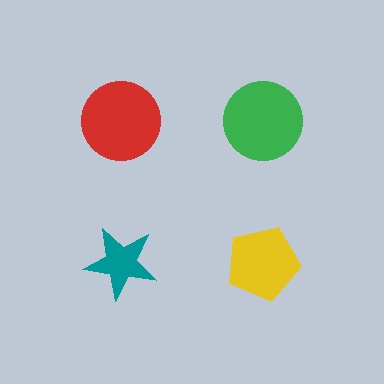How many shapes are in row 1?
2 shapes.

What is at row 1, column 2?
A green circle.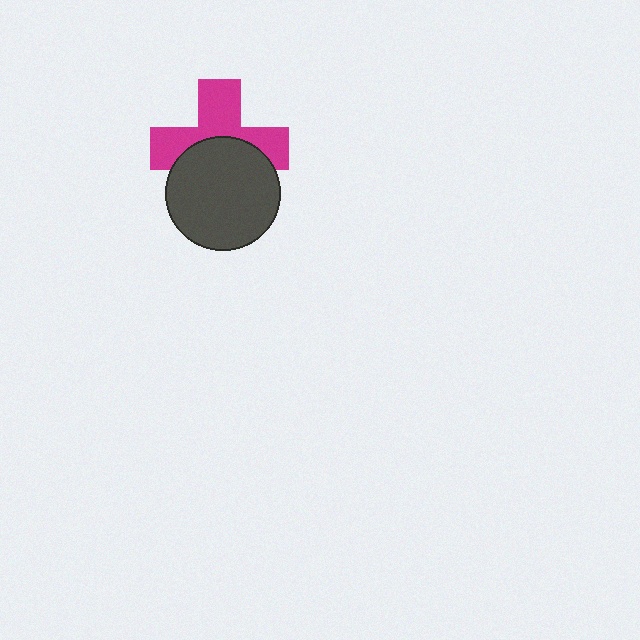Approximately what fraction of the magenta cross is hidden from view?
Roughly 46% of the magenta cross is hidden behind the dark gray circle.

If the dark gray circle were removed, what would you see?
You would see the complete magenta cross.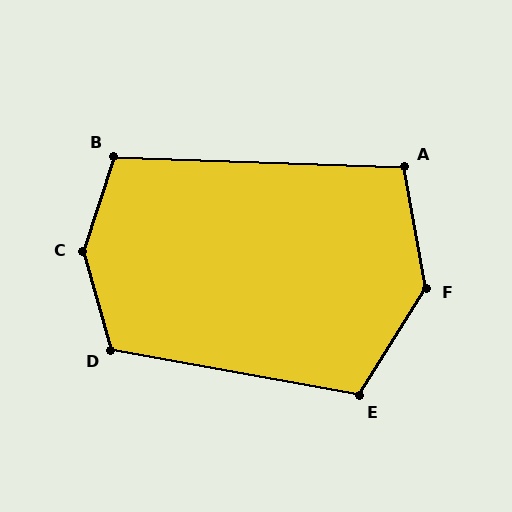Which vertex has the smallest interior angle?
A, at approximately 102 degrees.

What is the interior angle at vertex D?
Approximately 116 degrees (obtuse).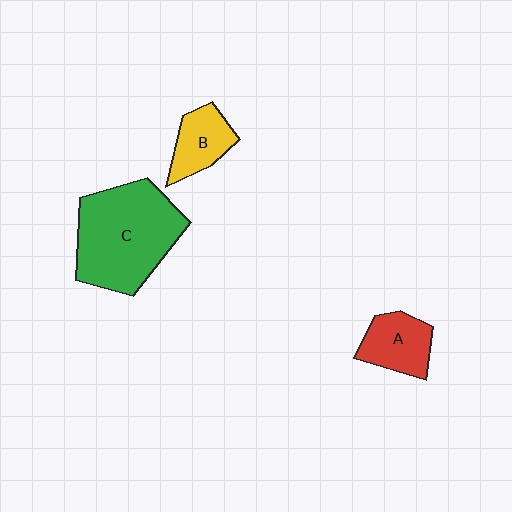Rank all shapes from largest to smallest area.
From largest to smallest: C (green), A (red), B (yellow).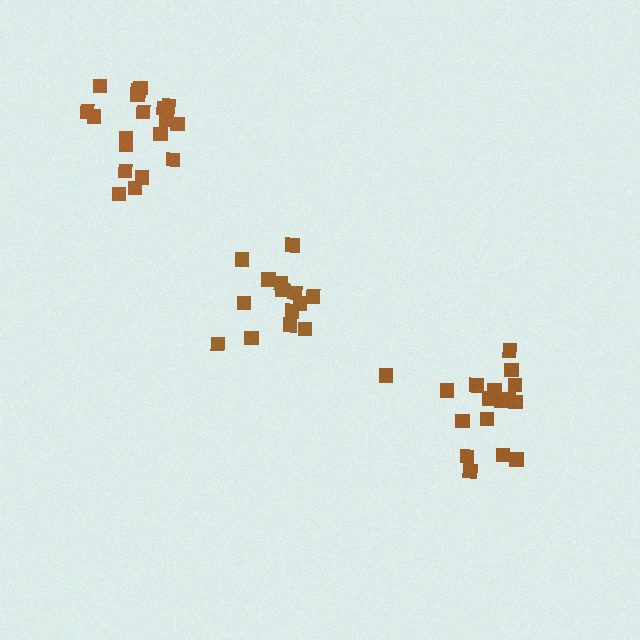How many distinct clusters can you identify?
There are 3 distinct clusters.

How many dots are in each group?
Group 1: 17 dots, Group 2: 15 dots, Group 3: 19 dots (51 total).